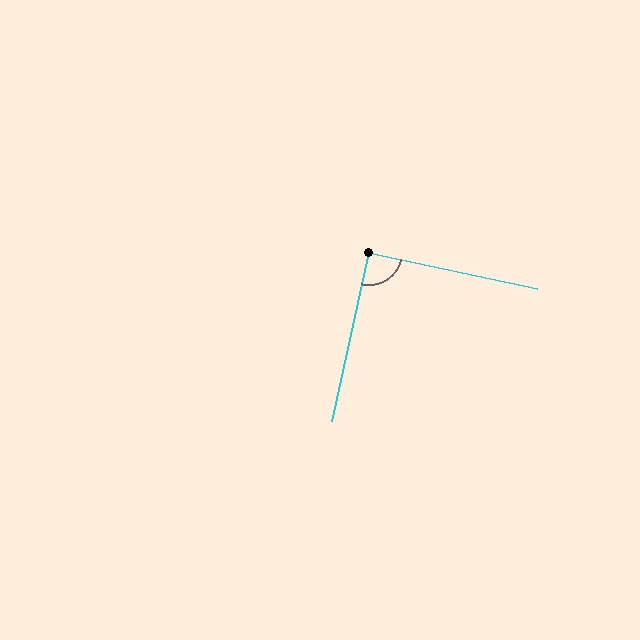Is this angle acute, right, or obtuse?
It is approximately a right angle.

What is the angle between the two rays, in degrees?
Approximately 90 degrees.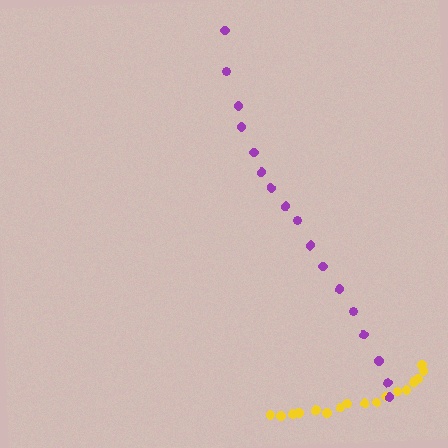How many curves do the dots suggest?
There are 2 distinct paths.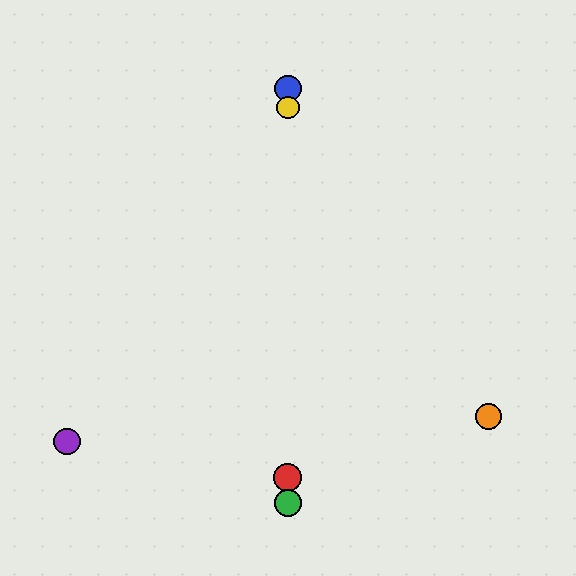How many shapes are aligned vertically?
4 shapes (the red circle, the blue circle, the green circle, the yellow circle) are aligned vertically.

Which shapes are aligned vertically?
The red circle, the blue circle, the green circle, the yellow circle are aligned vertically.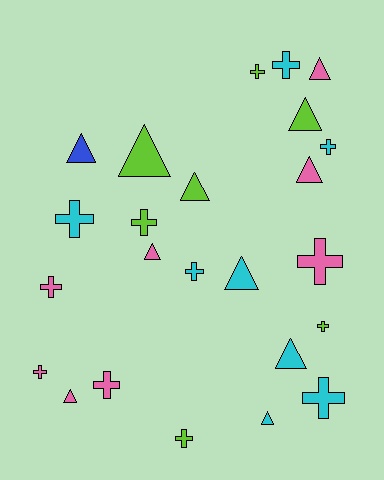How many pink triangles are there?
There are 4 pink triangles.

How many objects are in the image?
There are 24 objects.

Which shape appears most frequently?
Cross, with 13 objects.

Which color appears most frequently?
Cyan, with 8 objects.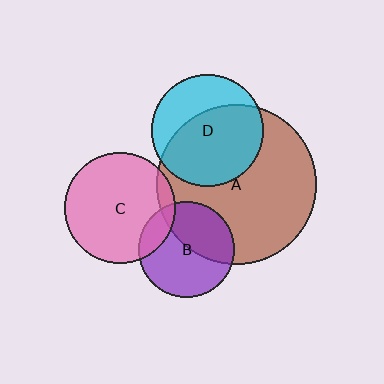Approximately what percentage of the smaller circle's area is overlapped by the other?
Approximately 15%.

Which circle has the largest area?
Circle A (brown).